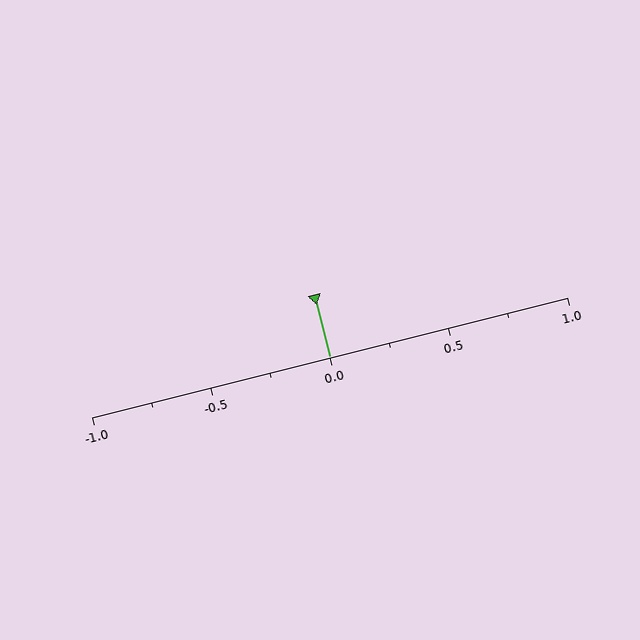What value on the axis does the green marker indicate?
The marker indicates approximately 0.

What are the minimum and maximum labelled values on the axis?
The axis runs from -1.0 to 1.0.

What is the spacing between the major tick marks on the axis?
The major ticks are spaced 0.5 apart.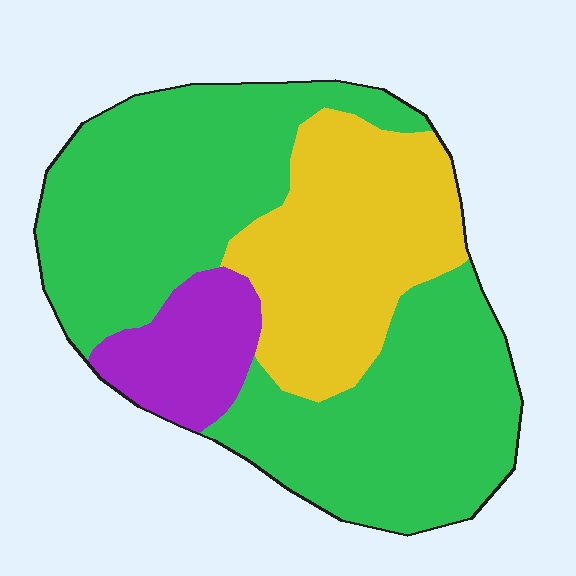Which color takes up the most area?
Green, at roughly 60%.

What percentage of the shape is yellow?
Yellow takes up about one quarter (1/4) of the shape.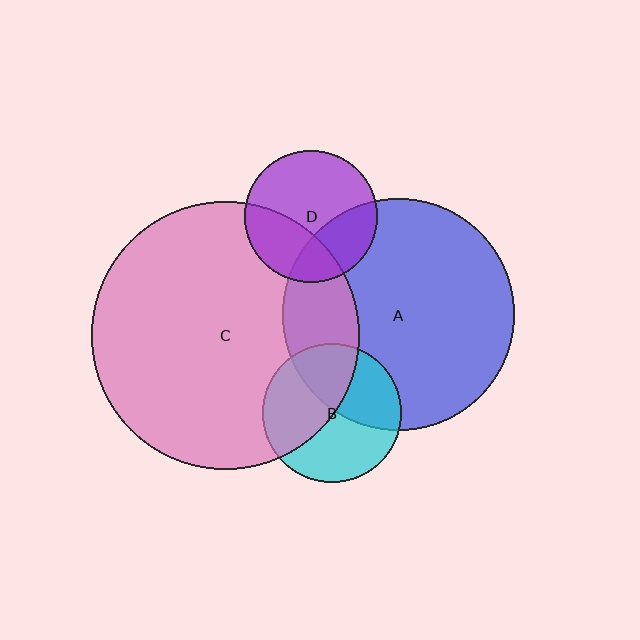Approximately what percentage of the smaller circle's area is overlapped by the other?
Approximately 35%.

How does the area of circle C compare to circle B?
Approximately 3.7 times.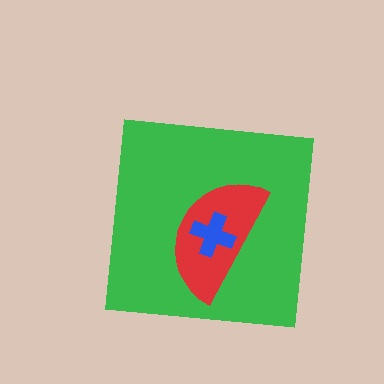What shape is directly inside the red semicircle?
The blue cross.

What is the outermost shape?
The green square.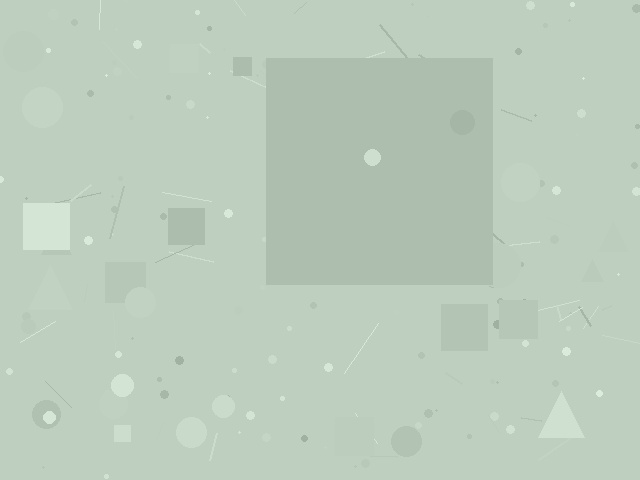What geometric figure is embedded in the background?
A square is embedded in the background.